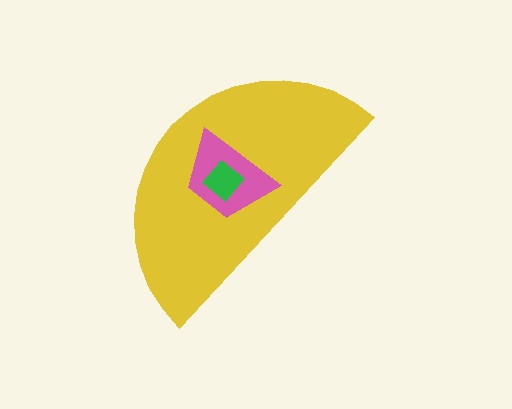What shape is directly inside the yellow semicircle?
The pink trapezoid.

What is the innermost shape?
The green diamond.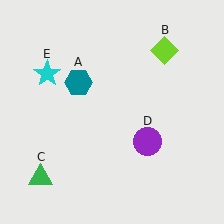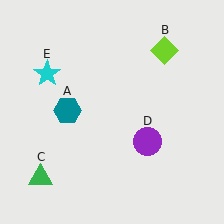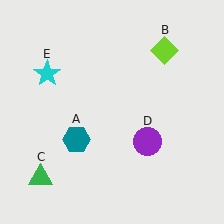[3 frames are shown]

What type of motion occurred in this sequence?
The teal hexagon (object A) rotated counterclockwise around the center of the scene.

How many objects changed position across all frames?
1 object changed position: teal hexagon (object A).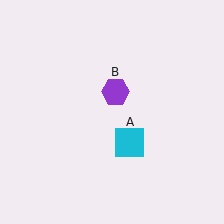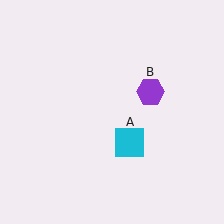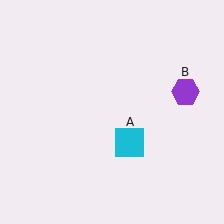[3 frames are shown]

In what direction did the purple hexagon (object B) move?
The purple hexagon (object B) moved right.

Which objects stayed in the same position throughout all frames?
Cyan square (object A) remained stationary.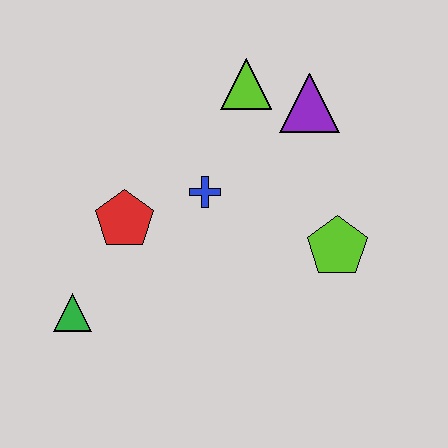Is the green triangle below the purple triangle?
Yes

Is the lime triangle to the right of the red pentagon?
Yes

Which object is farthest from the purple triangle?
The green triangle is farthest from the purple triangle.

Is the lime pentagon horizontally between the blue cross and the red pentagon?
No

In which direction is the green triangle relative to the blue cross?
The green triangle is to the left of the blue cross.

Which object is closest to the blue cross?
The red pentagon is closest to the blue cross.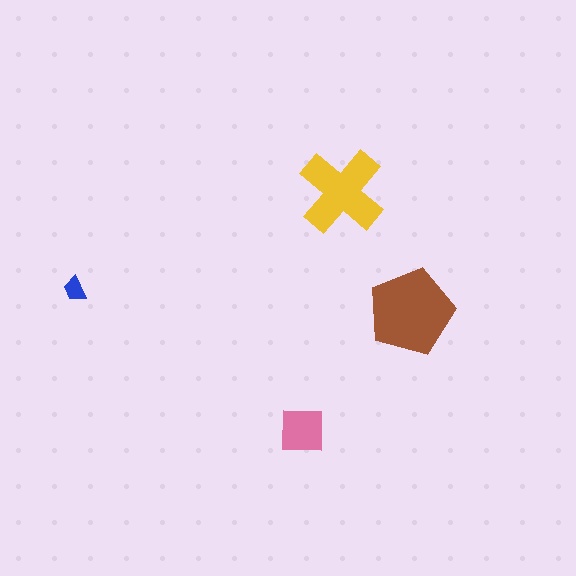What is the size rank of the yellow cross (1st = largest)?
2nd.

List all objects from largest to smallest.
The brown pentagon, the yellow cross, the pink square, the blue trapezoid.